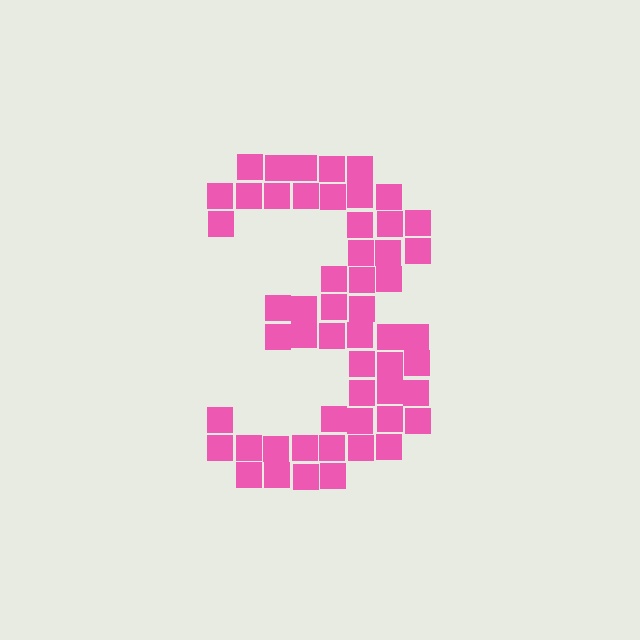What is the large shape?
The large shape is the digit 3.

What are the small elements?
The small elements are squares.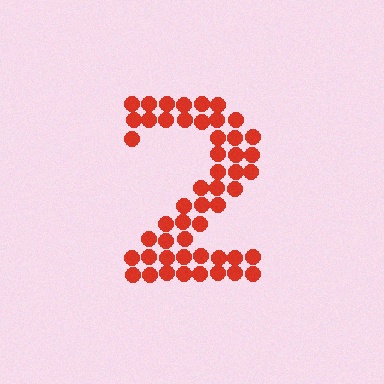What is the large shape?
The large shape is the digit 2.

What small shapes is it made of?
It is made of small circles.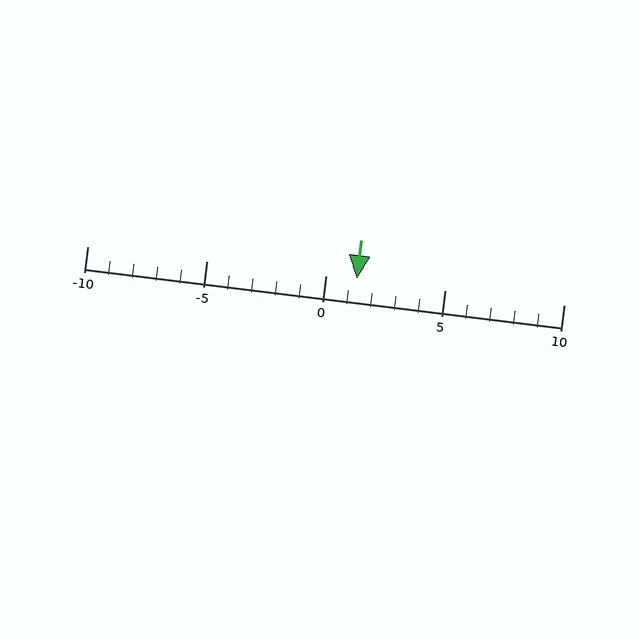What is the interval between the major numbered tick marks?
The major tick marks are spaced 5 units apart.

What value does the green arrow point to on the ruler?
The green arrow points to approximately 1.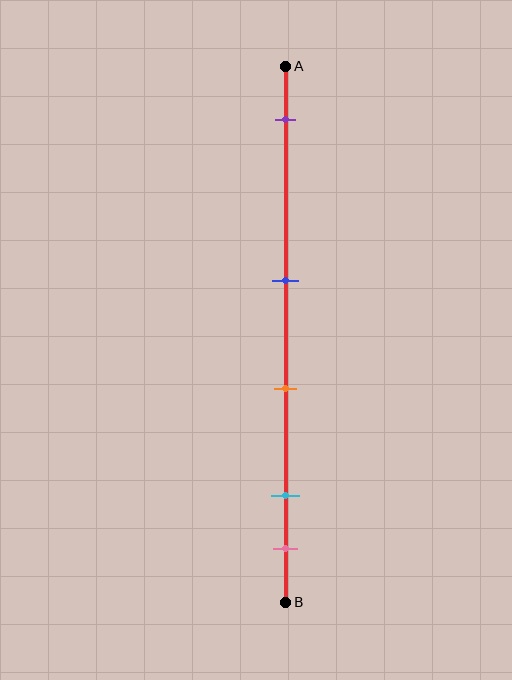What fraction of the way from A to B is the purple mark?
The purple mark is approximately 10% (0.1) of the way from A to B.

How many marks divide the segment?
There are 5 marks dividing the segment.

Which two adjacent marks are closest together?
The cyan and pink marks are the closest adjacent pair.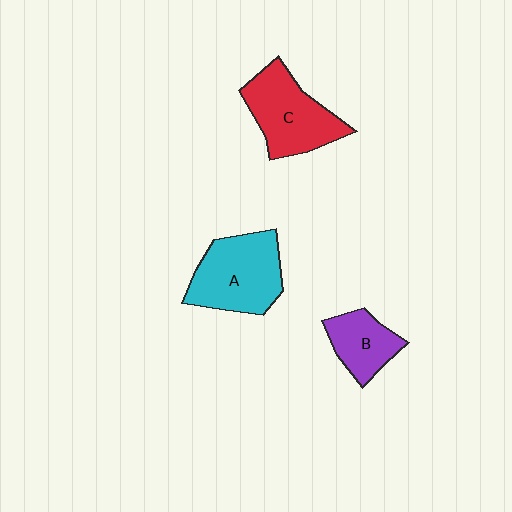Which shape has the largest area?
Shape A (cyan).